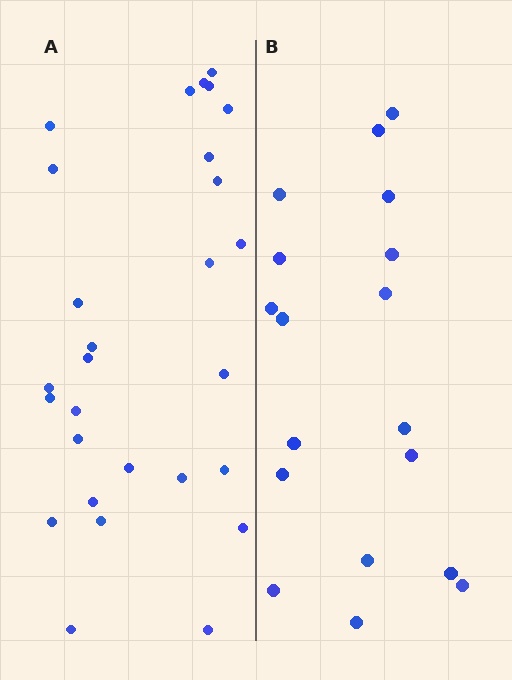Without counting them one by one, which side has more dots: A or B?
Region A (the left region) has more dots.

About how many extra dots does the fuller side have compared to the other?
Region A has roughly 10 or so more dots than region B.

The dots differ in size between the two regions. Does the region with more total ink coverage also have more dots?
No. Region B has more total ink coverage because its dots are larger, but region A actually contains more individual dots. Total area can be misleading — the number of items is what matters here.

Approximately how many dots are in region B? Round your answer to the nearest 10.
About 20 dots. (The exact count is 18, which rounds to 20.)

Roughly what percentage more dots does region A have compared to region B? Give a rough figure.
About 55% more.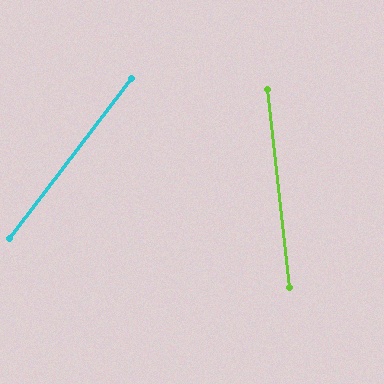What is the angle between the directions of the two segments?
Approximately 44 degrees.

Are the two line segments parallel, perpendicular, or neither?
Neither parallel nor perpendicular — they differ by about 44°.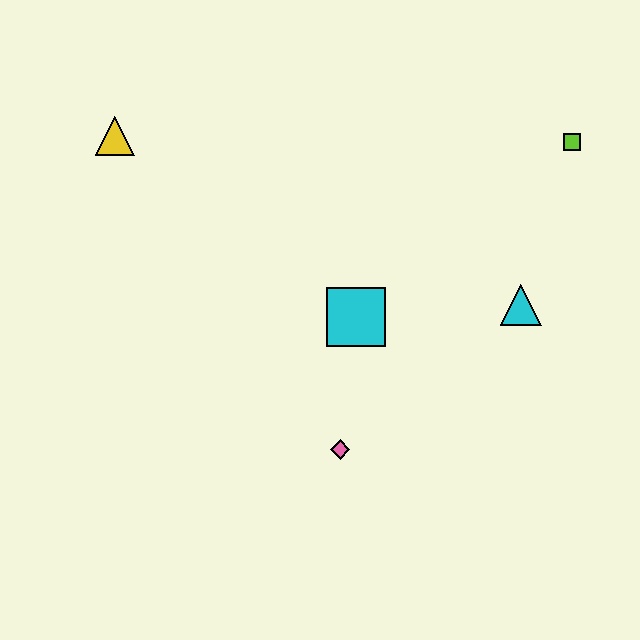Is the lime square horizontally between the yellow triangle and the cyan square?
No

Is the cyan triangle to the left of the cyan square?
No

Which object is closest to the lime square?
The cyan triangle is closest to the lime square.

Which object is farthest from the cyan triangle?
The yellow triangle is farthest from the cyan triangle.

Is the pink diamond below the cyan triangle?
Yes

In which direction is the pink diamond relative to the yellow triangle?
The pink diamond is below the yellow triangle.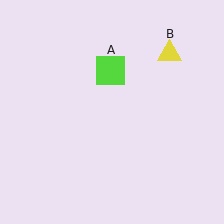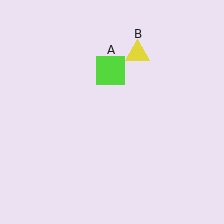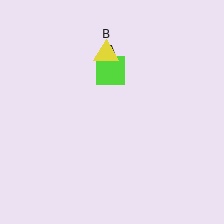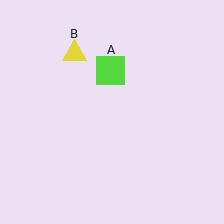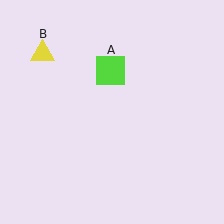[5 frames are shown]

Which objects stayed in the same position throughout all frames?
Lime square (object A) remained stationary.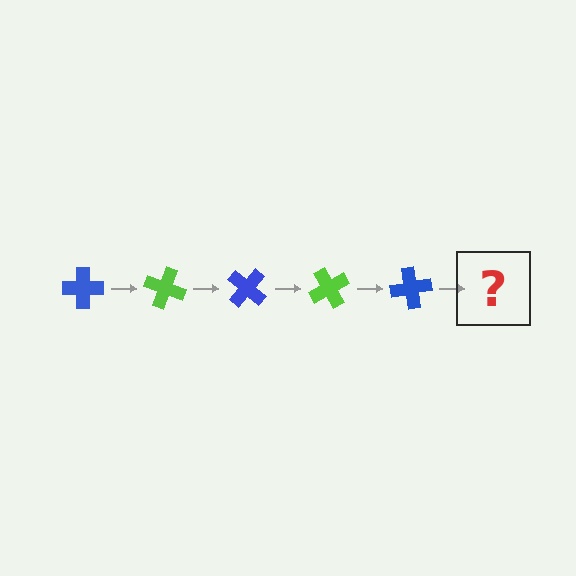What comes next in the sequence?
The next element should be a lime cross, rotated 100 degrees from the start.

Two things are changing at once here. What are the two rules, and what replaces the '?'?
The two rules are that it rotates 20 degrees each step and the color cycles through blue and lime. The '?' should be a lime cross, rotated 100 degrees from the start.